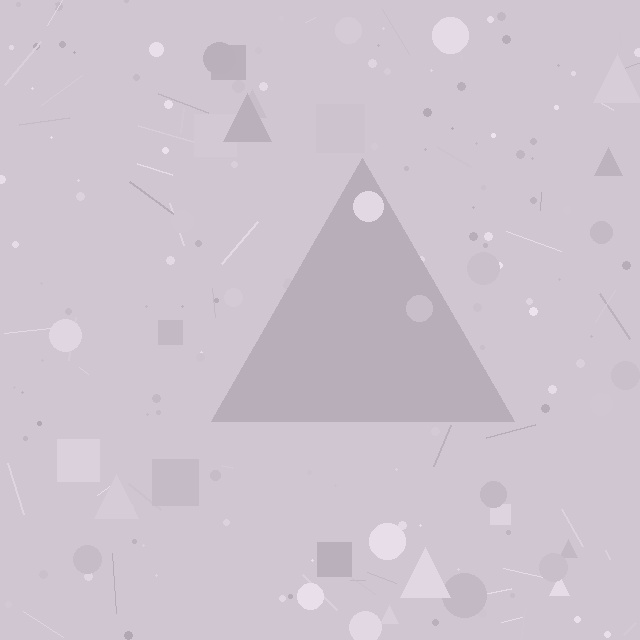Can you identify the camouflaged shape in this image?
The camouflaged shape is a triangle.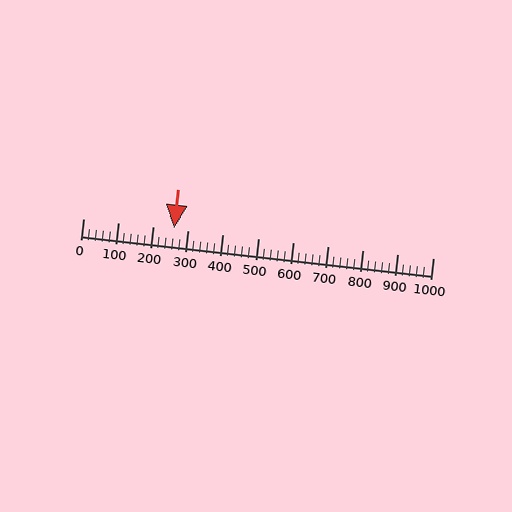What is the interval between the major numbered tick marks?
The major tick marks are spaced 100 units apart.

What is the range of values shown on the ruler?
The ruler shows values from 0 to 1000.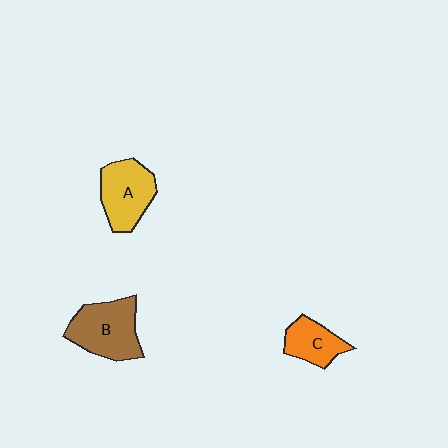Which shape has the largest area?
Shape B (brown).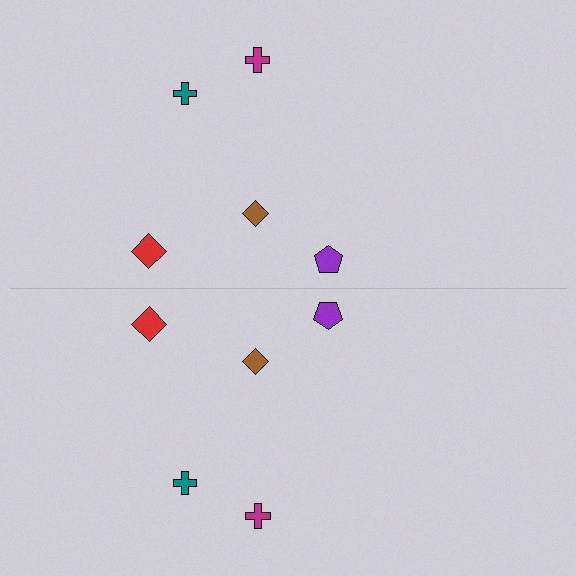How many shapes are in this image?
There are 10 shapes in this image.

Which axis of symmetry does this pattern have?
The pattern has a horizontal axis of symmetry running through the center of the image.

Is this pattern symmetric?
Yes, this pattern has bilateral (reflection) symmetry.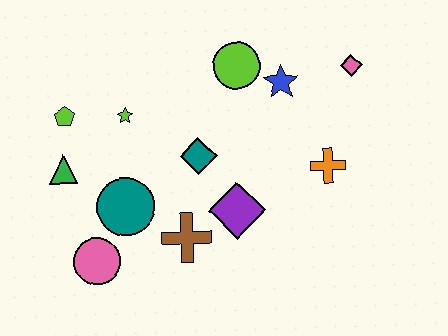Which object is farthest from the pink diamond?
The pink circle is farthest from the pink diamond.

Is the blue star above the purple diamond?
Yes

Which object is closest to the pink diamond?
The blue star is closest to the pink diamond.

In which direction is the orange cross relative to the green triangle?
The orange cross is to the right of the green triangle.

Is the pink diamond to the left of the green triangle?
No